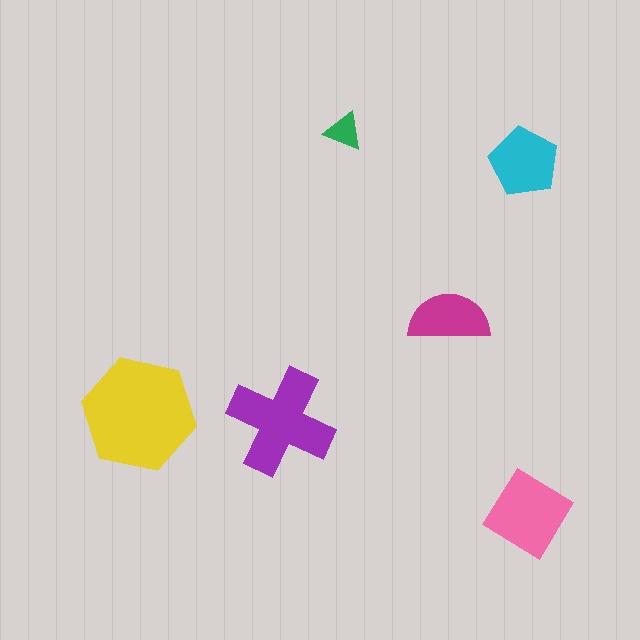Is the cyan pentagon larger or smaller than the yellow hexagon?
Smaller.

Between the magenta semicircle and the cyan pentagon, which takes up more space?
The cyan pentagon.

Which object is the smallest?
The green triangle.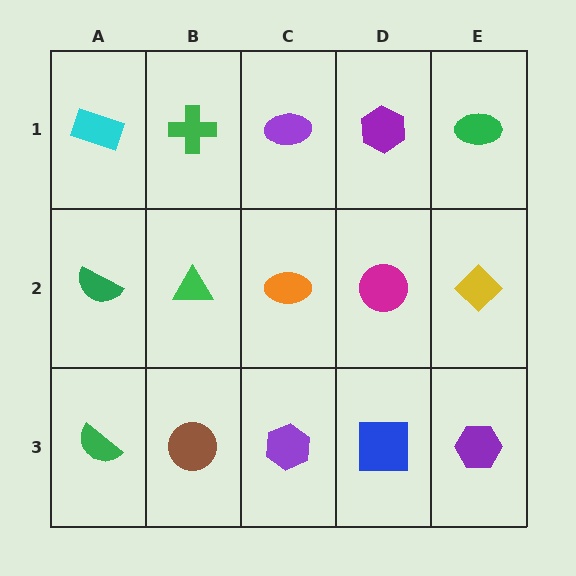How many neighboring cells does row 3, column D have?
3.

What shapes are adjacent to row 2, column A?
A cyan rectangle (row 1, column A), a green semicircle (row 3, column A), a green triangle (row 2, column B).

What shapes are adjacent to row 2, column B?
A green cross (row 1, column B), a brown circle (row 3, column B), a green semicircle (row 2, column A), an orange ellipse (row 2, column C).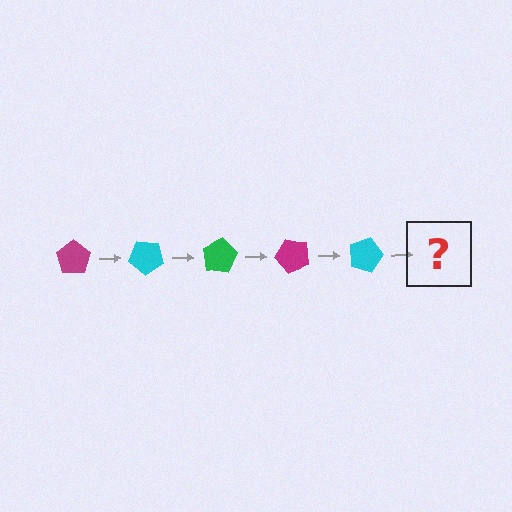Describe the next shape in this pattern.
It should be a green pentagon, rotated 200 degrees from the start.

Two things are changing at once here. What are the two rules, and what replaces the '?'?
The two rules are that it rotates 40 degrees each step and the color cycles through magenta, cyan, and green. The '?' should be a green pentagon, rotated 200 degrees from the start.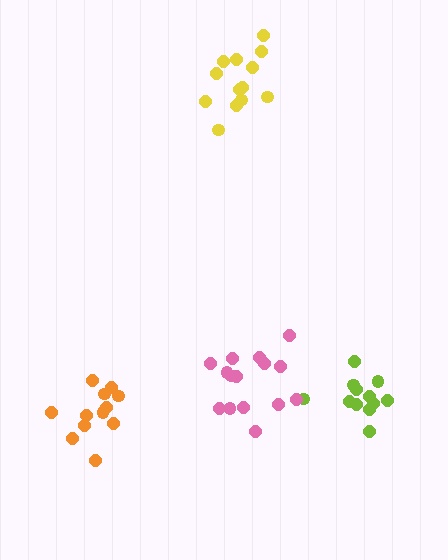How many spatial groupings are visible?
There are 4 spatial groupings.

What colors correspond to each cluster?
The clusters are colored: lime, pink, yellow, orange.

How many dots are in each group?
Group 1: 12 dots, Group 2: 15 dots, Group 3: 13 dots, Group 4: 12 dots (52 total).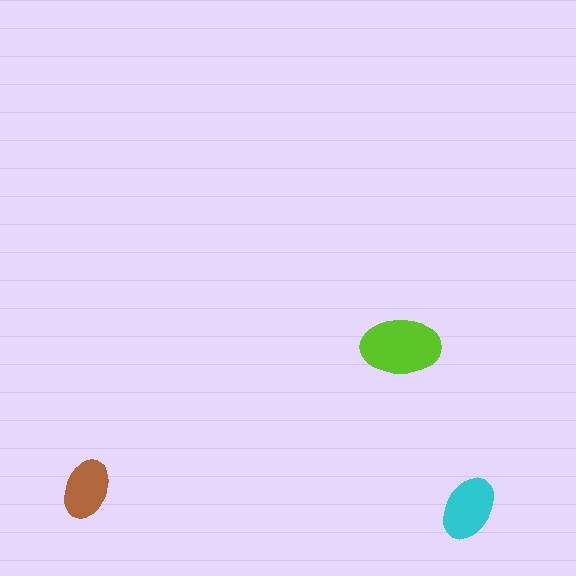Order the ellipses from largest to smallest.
the lime one, the cyan one, the brown one.